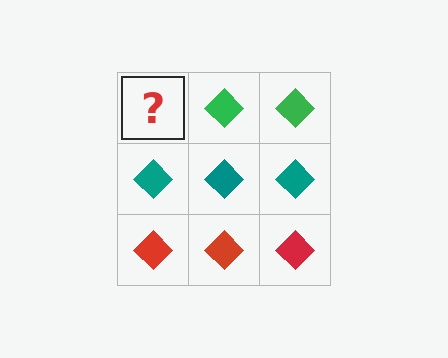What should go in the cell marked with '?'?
The missing cell should contain a green diamond.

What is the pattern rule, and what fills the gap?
The rule is that each row has a consistent color. The gap should be filled with a green diamond.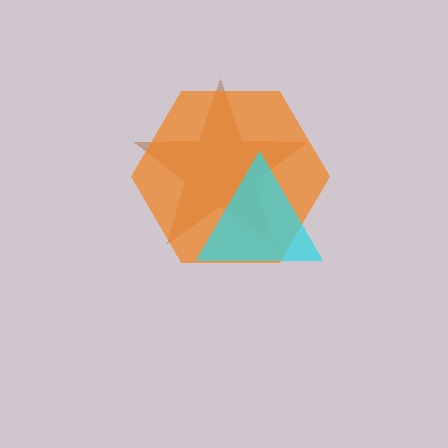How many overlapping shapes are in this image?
There are 3 overlapping shapes in the image.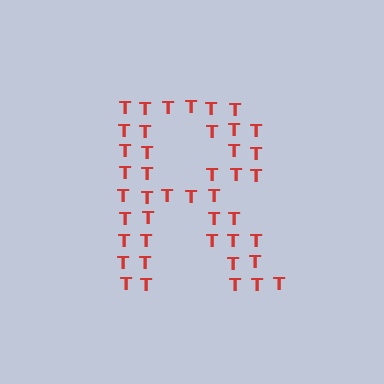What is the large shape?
The large shape is the letter R.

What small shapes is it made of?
It is made of small letter T's.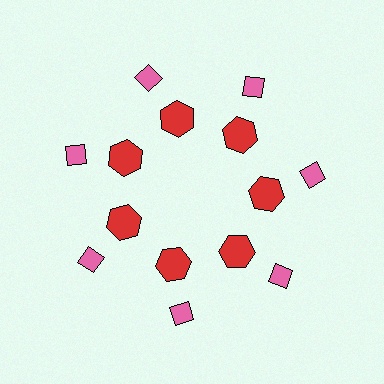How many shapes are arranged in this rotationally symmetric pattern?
There are 14 shapes, arranged in 7 groups of 2.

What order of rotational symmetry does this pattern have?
This pattern has 7-fold rotational symmetry.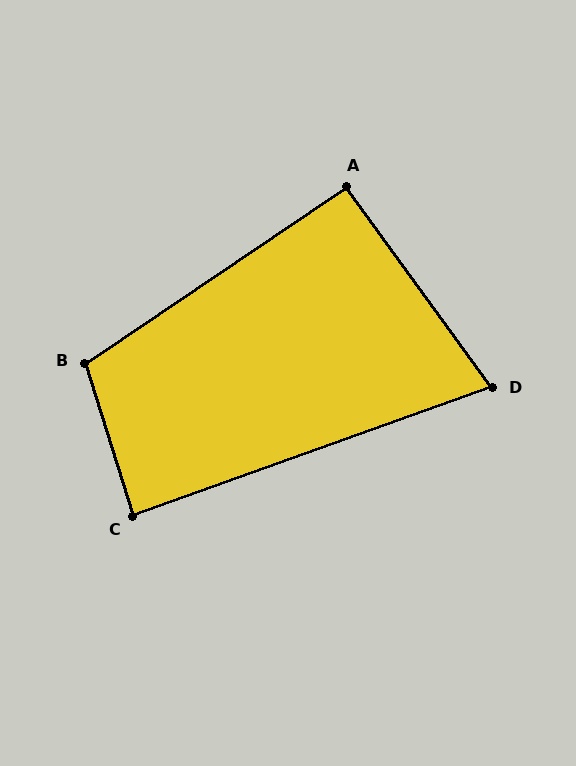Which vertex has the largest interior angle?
B, at approximately 106 degrees.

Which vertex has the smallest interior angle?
D, at approximately 74 degrees.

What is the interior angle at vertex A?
Approximately 92 degrees (approximately right).